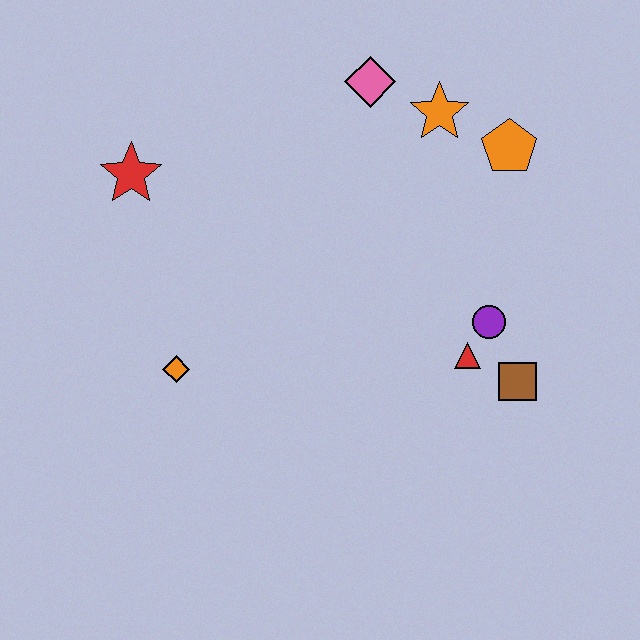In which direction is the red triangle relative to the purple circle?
The red triangle is below the purple circle.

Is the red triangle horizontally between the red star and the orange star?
No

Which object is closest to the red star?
The orange diamond is closest to the red star.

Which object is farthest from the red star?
The brown square is farthest from the red star.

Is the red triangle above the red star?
No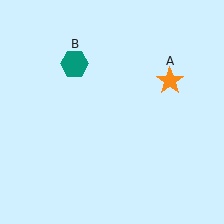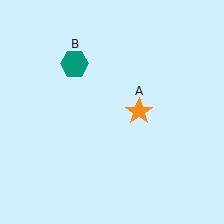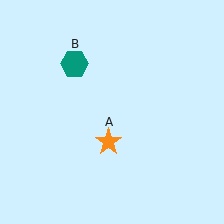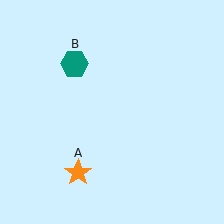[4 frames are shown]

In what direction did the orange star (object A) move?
The orange star (object A) moved down and to the left.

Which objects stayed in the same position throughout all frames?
Teal hexagon (object B) remained stationary.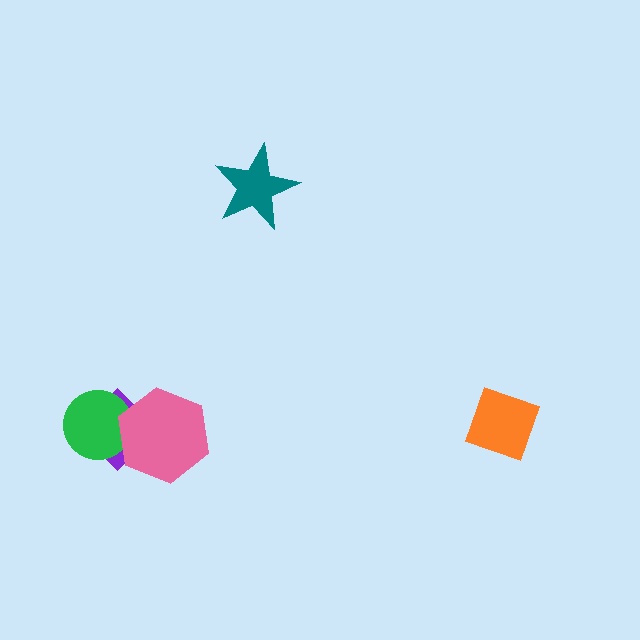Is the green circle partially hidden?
Yes, it is partially covered by another shape.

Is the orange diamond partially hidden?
No, no other shape covers it.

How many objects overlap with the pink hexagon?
2 objects overlap with the pink hexagon.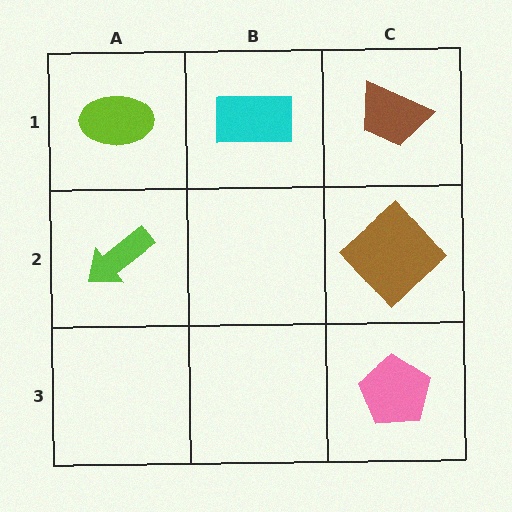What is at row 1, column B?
A cyan rectangle.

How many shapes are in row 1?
3 shapes.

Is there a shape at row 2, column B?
No, that cell is empty.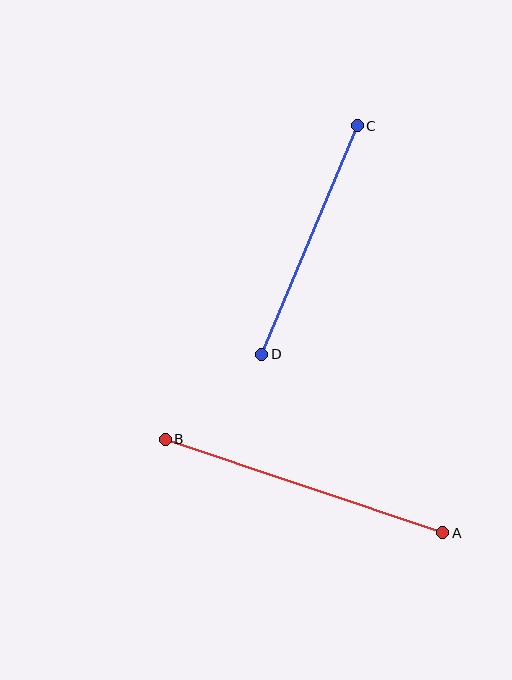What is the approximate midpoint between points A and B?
The midpoint is at approximately (304, 486) pixels.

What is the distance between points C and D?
The distance is approximately 248 pixels.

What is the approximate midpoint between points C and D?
The midpoint is at approximately (310, 240) pixels.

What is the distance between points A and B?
The distance is approximately 293 pixels.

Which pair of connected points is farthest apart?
Points A and B are farthest apart.